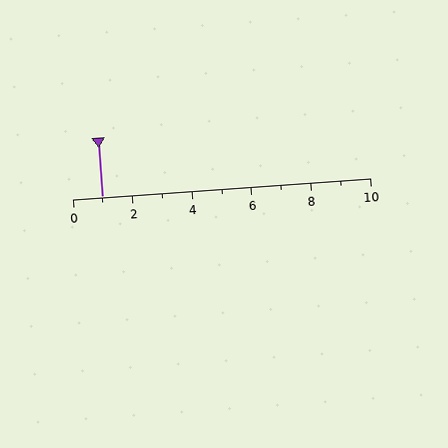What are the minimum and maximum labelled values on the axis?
The axis runs from 0 to 10.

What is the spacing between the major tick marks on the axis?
The major ticks are spaced 2 apart.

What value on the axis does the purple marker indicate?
The marker indicates approximately 1.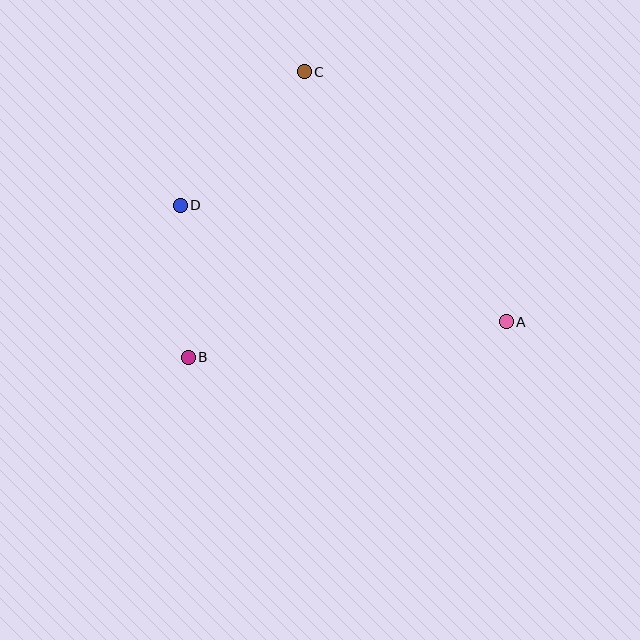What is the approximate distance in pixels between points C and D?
The distance between C and D is approximately 182 pixels.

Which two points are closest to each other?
Points B and D are closest to each other.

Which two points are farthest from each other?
Points A and D are farthest from each other.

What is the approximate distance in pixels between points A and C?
The distance between A and C is approximately 321 pixels.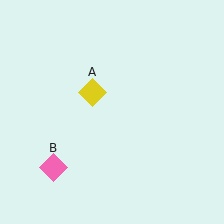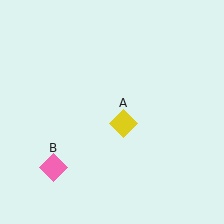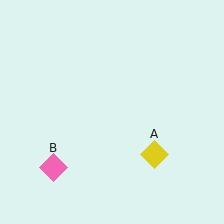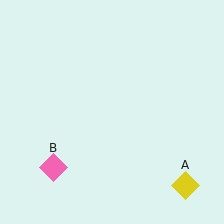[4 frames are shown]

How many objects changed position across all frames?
1 object changed position: yellow diamond (object A).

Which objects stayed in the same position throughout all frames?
Pink diamond (object B) remained stationary.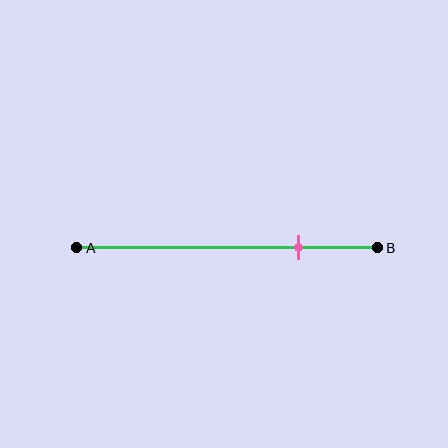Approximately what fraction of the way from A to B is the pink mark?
The pink mark is approximately 75% of the way from A to B.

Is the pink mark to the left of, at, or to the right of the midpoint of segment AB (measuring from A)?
The pink mark is to the right of the midpoint of segment AB.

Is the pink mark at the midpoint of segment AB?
No, the mark is at about 75% from A, not at the 50% midpoint.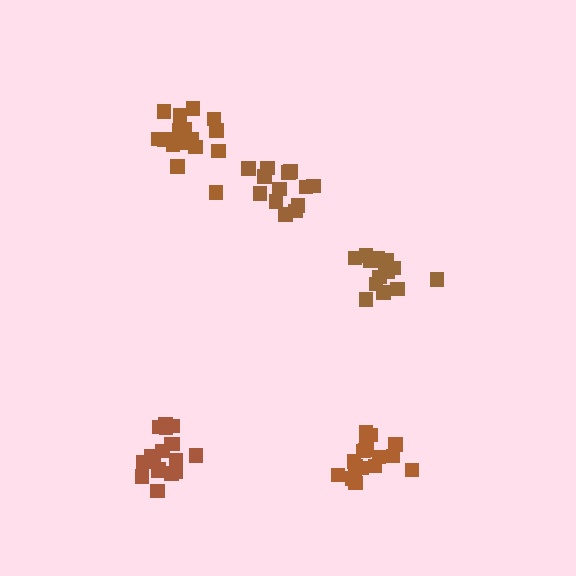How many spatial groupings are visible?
There are 5 spatial groupings.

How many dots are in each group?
Group 1: 17 dots, Group 2: 18 dots, Group 3: 13 dots, Group 4: 14 dots, Group 5: 18 dots (80 total).